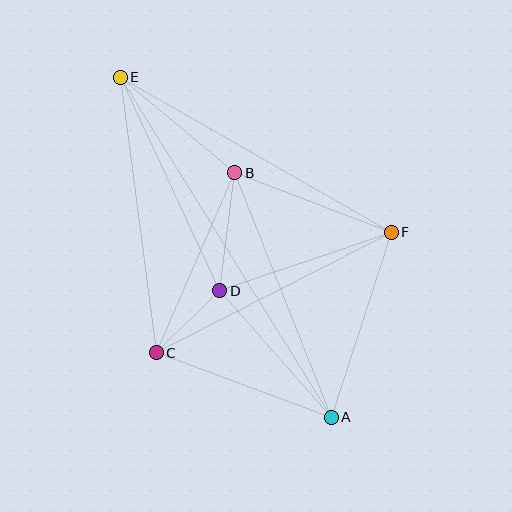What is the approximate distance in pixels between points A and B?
The distance between A and B is approximately 263 pixels.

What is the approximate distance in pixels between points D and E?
The distance between D and E is approximately 235 pixels.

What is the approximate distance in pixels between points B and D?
The distance between B and D is approximately 119 pixels.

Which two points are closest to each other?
Points C and D are closest to each other.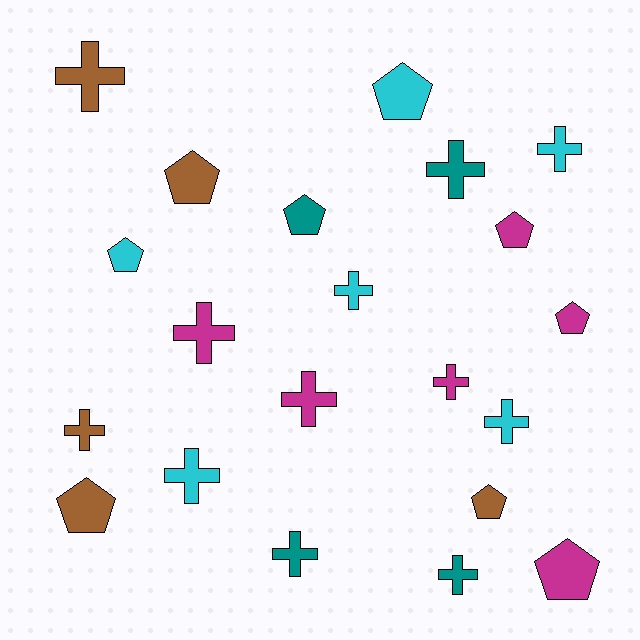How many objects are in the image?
There are 21 objects.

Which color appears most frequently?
Magenta, with 6 objects.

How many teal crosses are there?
There are 3 teal crosses.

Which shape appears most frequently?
Cross, with 12 objects.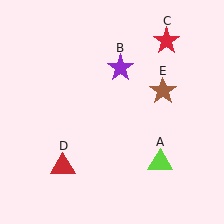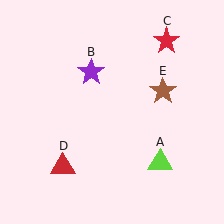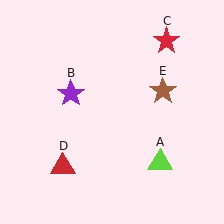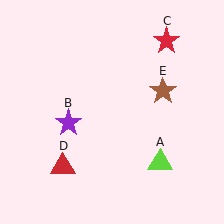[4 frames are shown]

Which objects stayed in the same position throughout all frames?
Lime triangle (object A) and red star (object C) and red triangle (object D) and brown star (object E) remained stationary.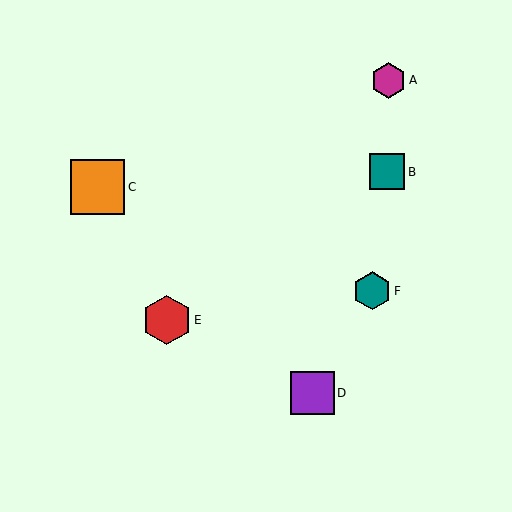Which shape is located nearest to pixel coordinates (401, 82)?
The magenta hexagon (labeled A) at (389, 80) is nearest to that location.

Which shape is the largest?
The orange square (labeled C) is the largest.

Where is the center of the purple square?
The center of the purple square is at (313, 393).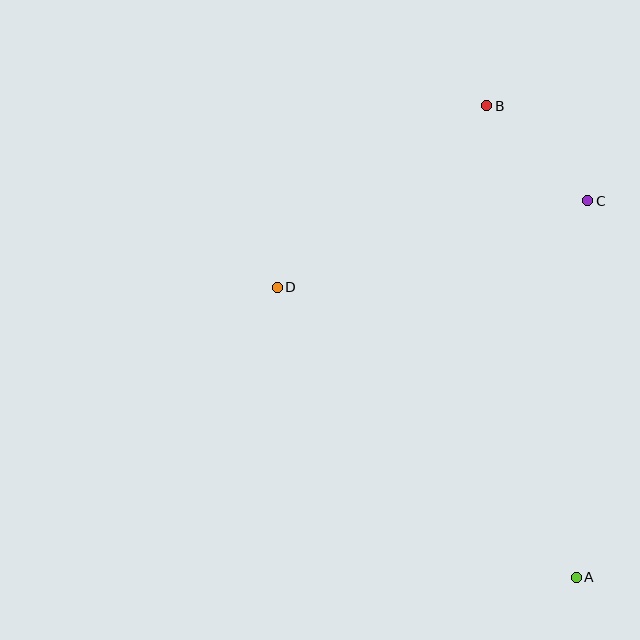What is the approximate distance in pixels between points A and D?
The distance between A and D is approximately 417 pixels.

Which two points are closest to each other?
Points B and C are closest to each other.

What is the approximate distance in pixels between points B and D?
The distance between B and D is approximately 278 pixels.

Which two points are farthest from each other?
Points A and B are farthest from each other.